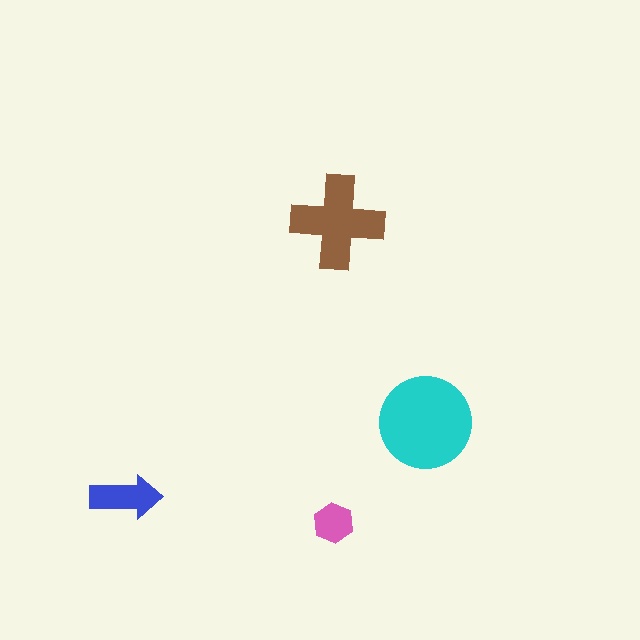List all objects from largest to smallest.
The cyan circle, the brown cross, the blue arrow, the pink hexagon.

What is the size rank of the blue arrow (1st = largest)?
3rd.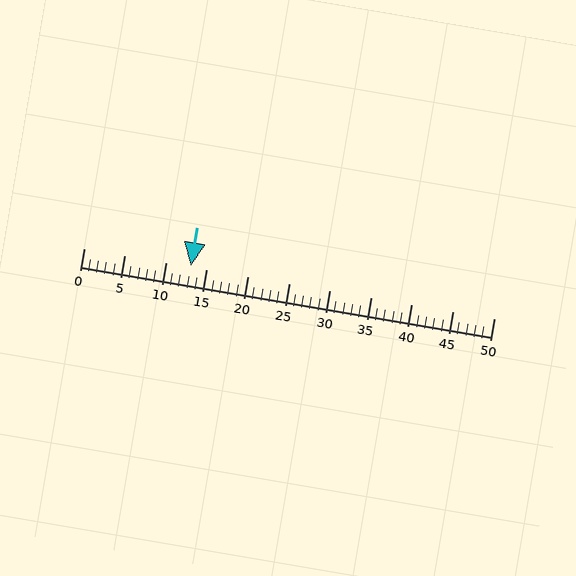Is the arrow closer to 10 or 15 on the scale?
The arrow is closer to 15.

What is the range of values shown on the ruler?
The ruler shows values from 0 to 50.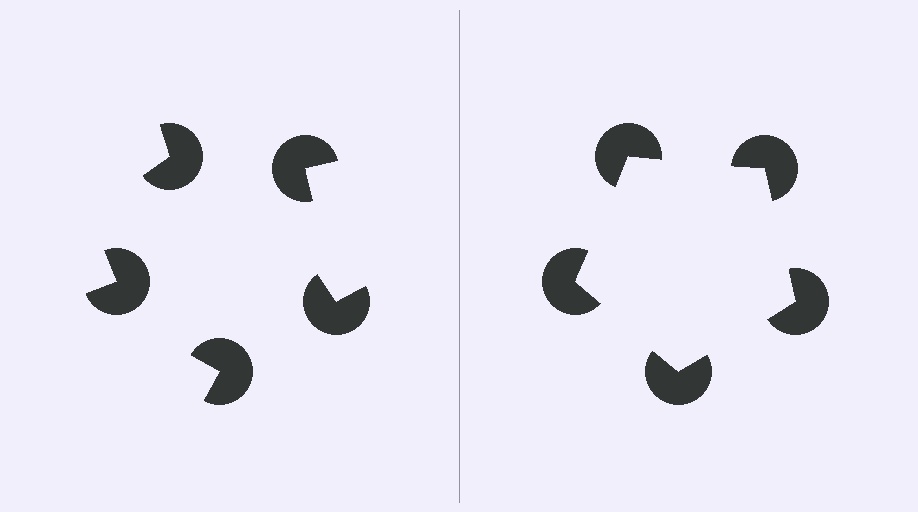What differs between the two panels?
The pac-man discs are positioned identically on both sides; only the wedge orientations differ. On the right they align to a pentagon; on the left they are misaligned.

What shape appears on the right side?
An illusory pentagon.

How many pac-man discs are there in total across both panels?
10 — 5 on each side.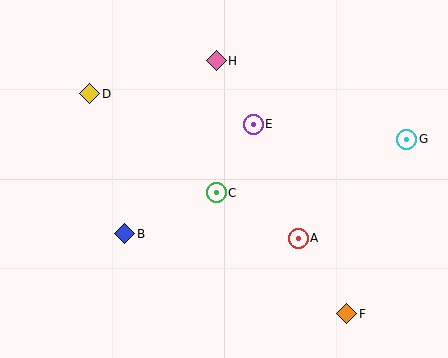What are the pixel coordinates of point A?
Point A is at (298, 238).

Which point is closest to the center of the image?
Point C at (216, 193) is closest to the center.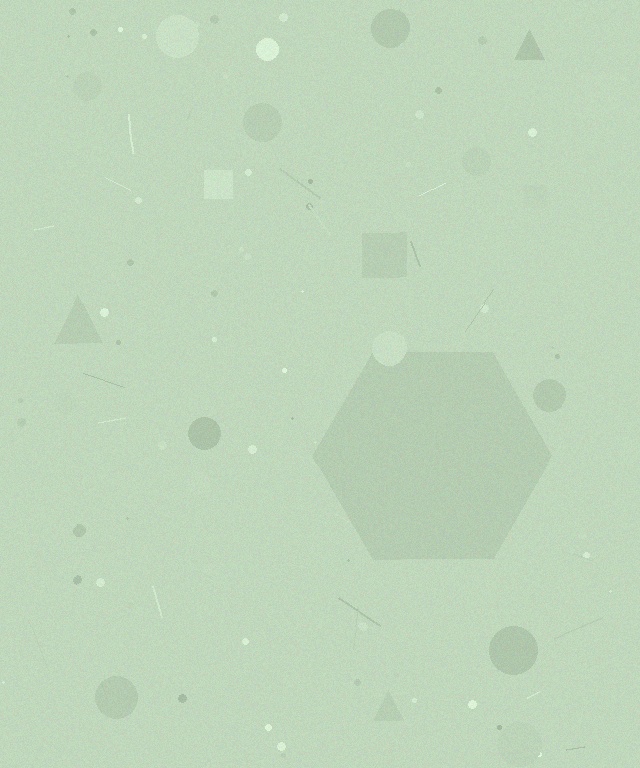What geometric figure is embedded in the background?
A hexagon is embedded in the background.